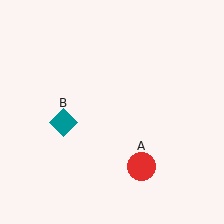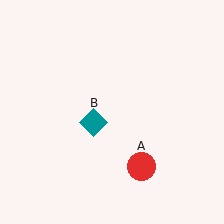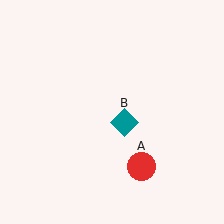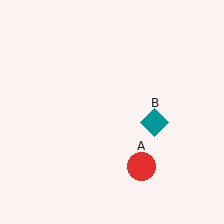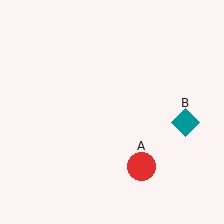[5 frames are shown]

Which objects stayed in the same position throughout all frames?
Red circle (object A) remained stationary.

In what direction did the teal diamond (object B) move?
The teal diamond (object B) moved right.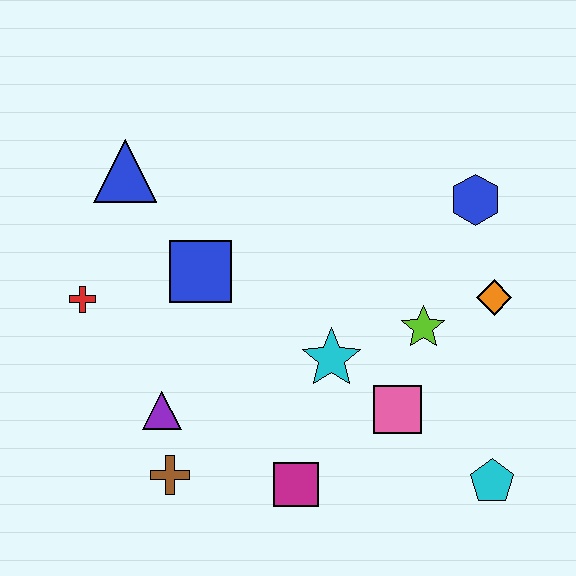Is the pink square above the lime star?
No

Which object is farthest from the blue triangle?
The cyan pentagon is farthest from the blue triangle.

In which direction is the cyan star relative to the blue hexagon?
The cyan star is below the blue hexagon.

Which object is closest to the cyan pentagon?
The pink square is closest to the cyan pentagon.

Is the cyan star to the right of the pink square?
No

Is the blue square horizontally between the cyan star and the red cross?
Yes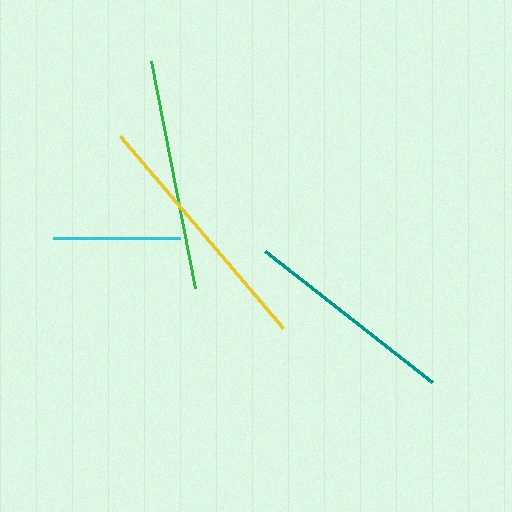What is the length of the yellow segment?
The yellow segment is approximately 251 pixels long.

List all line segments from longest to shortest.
From longest to shortest: yellow, green, teal, cyan.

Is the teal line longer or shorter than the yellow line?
The yellow line is longer than the teal line.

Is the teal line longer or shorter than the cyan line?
The teal line is longer than the cyan line.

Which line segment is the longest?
The yellow line is the longest at approximately 251 pixels.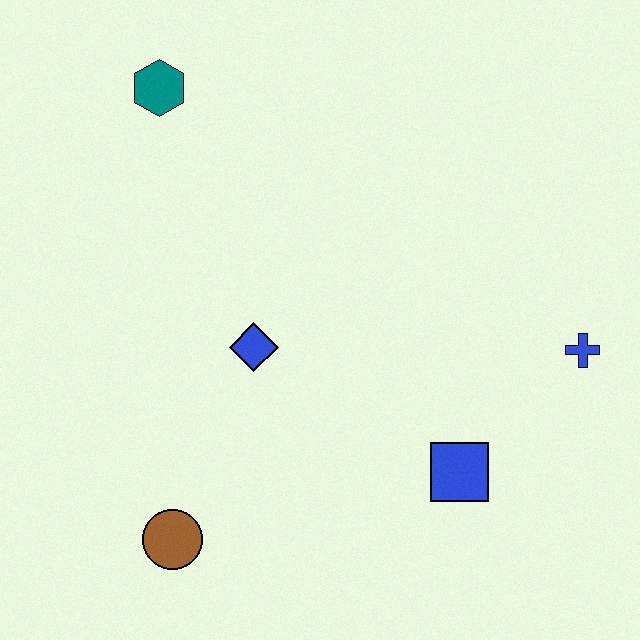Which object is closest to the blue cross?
The blue square is closest to the blue cross.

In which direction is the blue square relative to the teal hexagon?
The blue square is below the teal hexagon.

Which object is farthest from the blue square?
The teal hexagon is farthest from the blue square.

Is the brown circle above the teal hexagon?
No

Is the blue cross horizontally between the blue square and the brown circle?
No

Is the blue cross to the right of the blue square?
Yes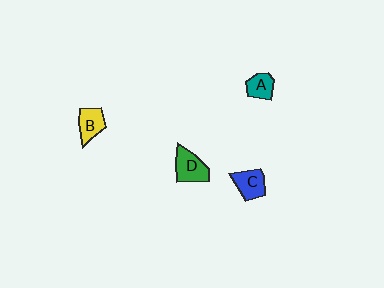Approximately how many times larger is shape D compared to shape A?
Approximately 1.5 times.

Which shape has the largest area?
Shape D (green).